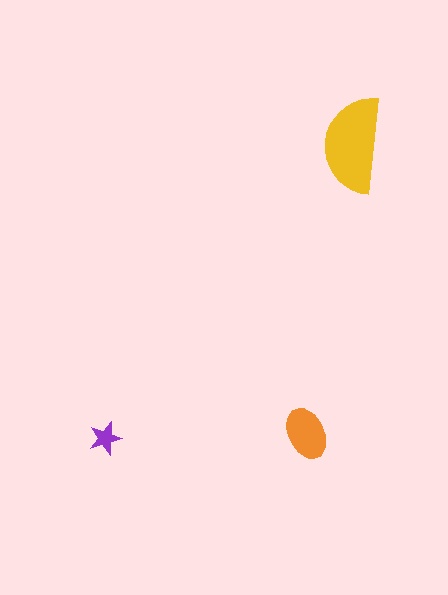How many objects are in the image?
There are 3 objects in the image.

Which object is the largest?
The yellow semicircle.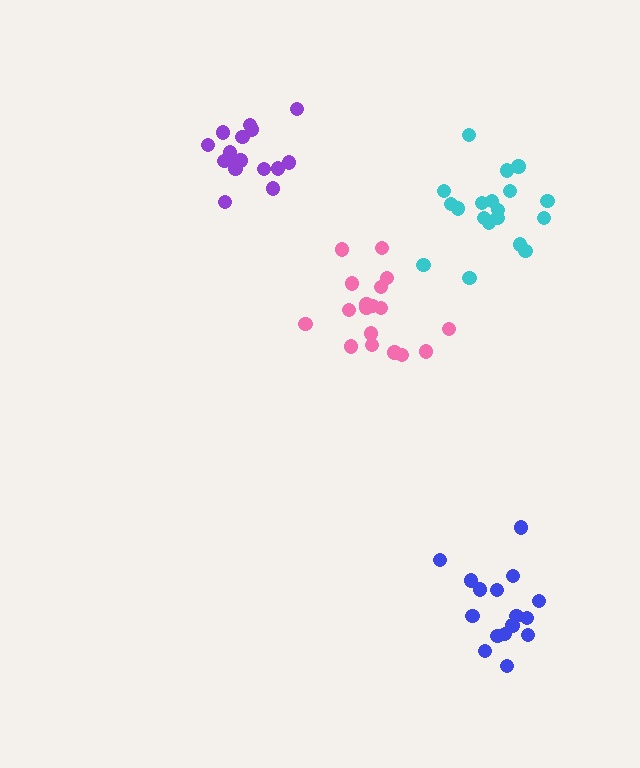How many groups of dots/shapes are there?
There are 4 groups.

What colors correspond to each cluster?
The clusters are colored: blue, cyan, pink, purple.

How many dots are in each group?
Group 1: 16 dots, Group 2: 19 dots, Group 3: 18 dots, Group 4: 16 dots (69 total).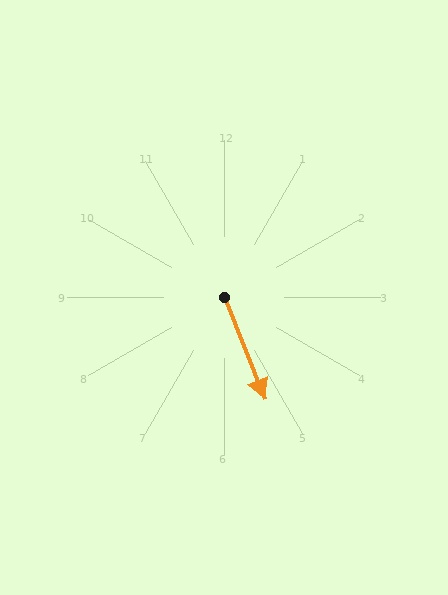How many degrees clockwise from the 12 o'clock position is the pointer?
Approximately 158 degrees.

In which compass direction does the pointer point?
South.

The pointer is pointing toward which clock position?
Roughly 5 o'clock.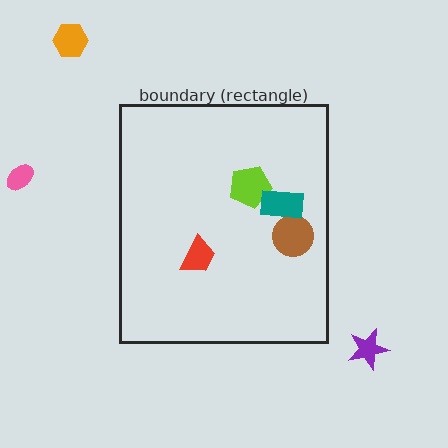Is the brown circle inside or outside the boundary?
Inside.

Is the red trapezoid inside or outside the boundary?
Inside.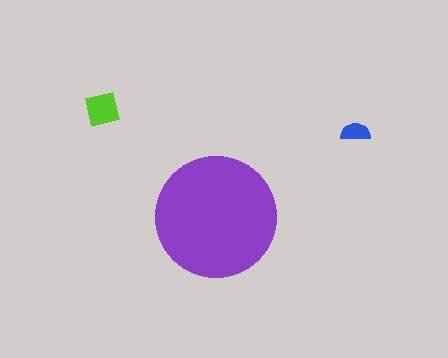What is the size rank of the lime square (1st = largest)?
2nd.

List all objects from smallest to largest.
The blue semicircle, the lime square, the purple circle.